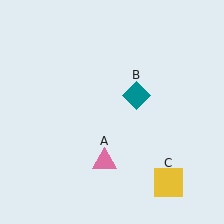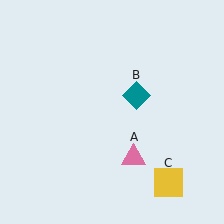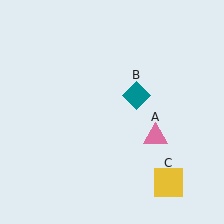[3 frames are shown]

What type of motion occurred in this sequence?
The pink triangle (object A) rotated counterclockwise around the center of the scene.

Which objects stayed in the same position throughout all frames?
Teal diamond (object B) and yellow square (object C) remained stationary.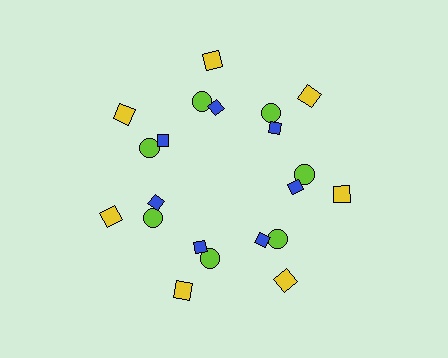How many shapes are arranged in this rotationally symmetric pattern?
There are 21 shapes, arranged in 7 groups of 3.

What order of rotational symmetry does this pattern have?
This pattern has 7-fold rotational symmetry.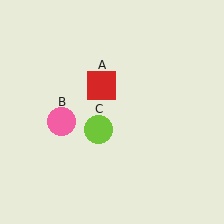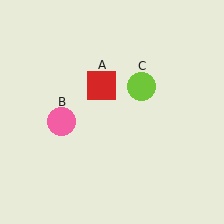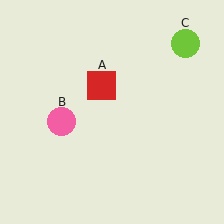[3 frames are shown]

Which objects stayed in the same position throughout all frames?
Red square (object A) and pink circle (object B) remained stationary.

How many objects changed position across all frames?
1 object changed position: lime circle (object C).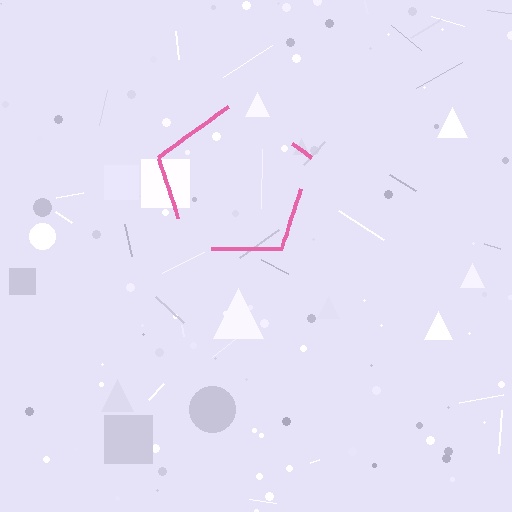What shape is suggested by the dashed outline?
The dashed outline suggests a pentagon.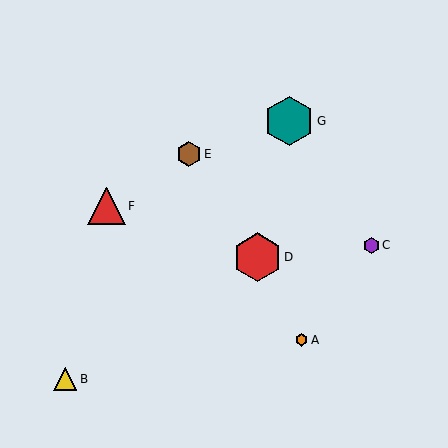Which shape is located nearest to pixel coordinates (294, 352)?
The orange hexagon (labeled A) at (302, 340) is nearest to that location.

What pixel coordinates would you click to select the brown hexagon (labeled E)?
Click at (189, 154) to select the brown hexagon E.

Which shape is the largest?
The teal hexagon (labeled G) is the largest.